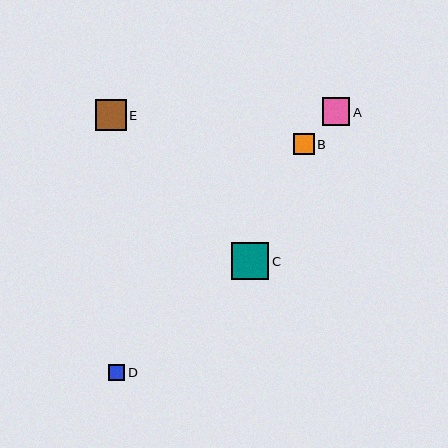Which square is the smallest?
Square D is the smallest with a size of approximately 16 pixels.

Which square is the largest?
Square C is the largest with a size of approximately 37 pixels.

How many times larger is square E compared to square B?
Square E is approximately 1.5 times the size of square B.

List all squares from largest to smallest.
From largest to smallest: C, E, A, B, D.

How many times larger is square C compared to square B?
Square C is approximately 1.8 times the size of square B.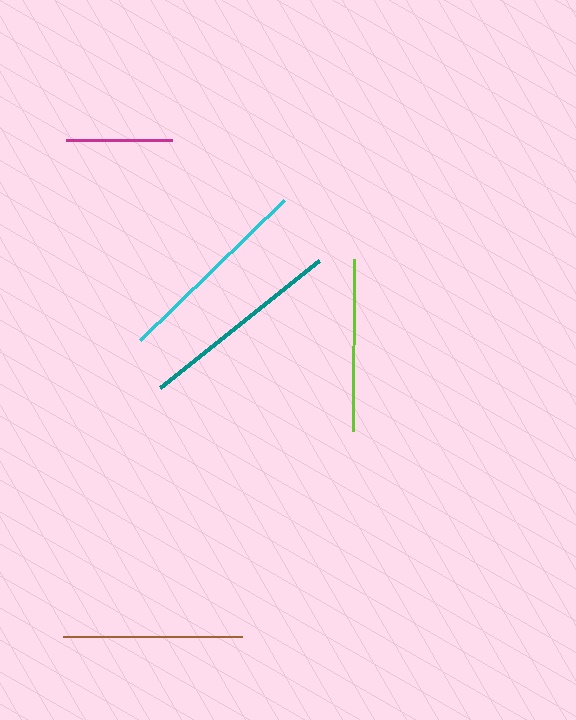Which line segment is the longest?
The teal line is the longest at approximately 203 pixels.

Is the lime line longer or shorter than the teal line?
The teal line is longer than the lime line.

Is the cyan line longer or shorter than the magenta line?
The cyan line is longer than the magenta line.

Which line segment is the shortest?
The magenta line is the shortest at approximately 106 pixels.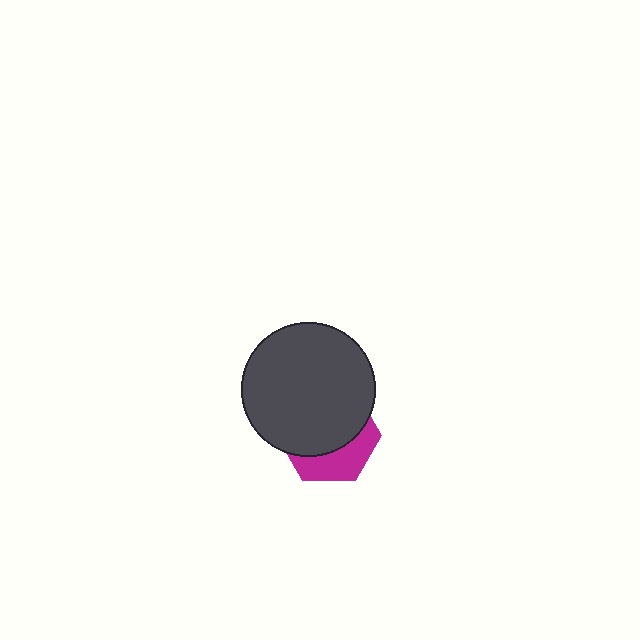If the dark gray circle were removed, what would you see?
You would see the complete magenta hexagon.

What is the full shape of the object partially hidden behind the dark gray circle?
The partially hidden object is a magenta hexagon.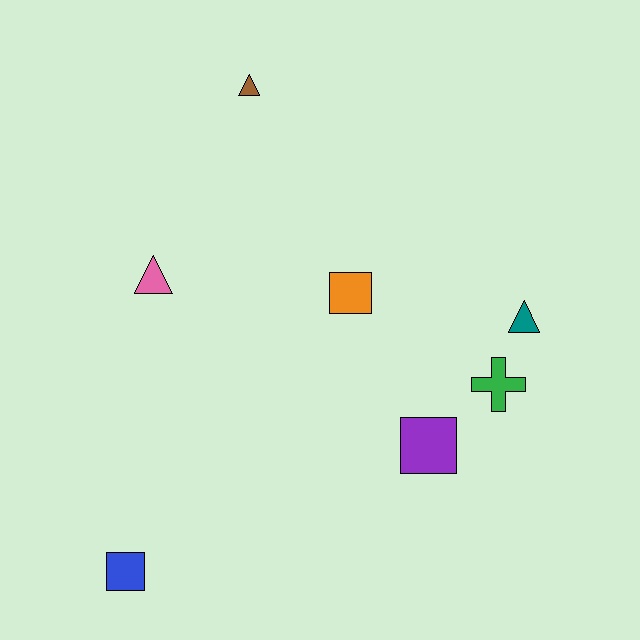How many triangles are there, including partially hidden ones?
There are 3 triangles.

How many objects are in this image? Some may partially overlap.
There are 7 objects.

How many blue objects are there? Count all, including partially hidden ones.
There is 1 blue object.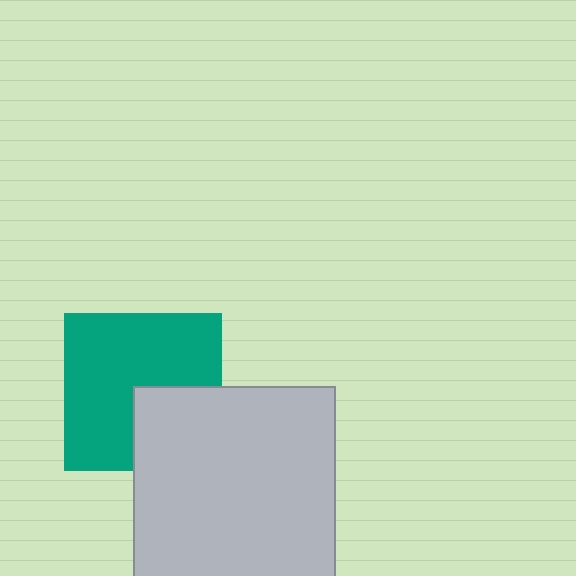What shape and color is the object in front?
The object in front is a light gray square.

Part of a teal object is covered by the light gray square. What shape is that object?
It is a square.